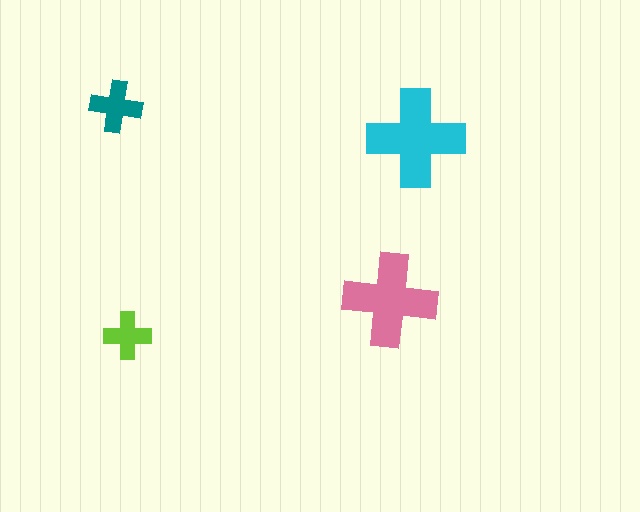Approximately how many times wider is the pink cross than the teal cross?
About 2 times wider.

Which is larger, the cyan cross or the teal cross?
The cyan one.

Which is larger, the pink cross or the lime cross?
The pink one.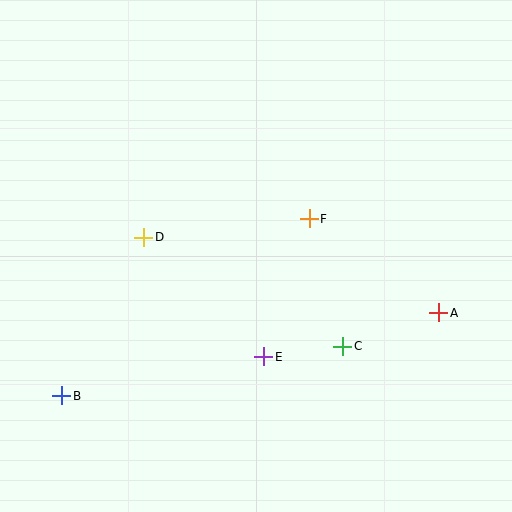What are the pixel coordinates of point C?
Point C is at (343, 346).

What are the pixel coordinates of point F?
Point F is at (309, 219).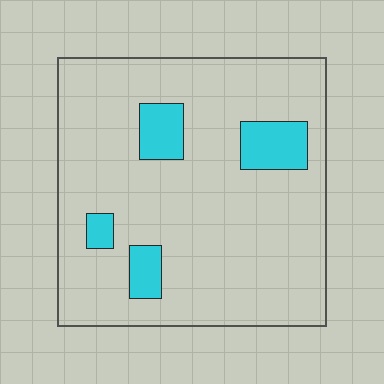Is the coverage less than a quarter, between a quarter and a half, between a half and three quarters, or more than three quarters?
Less than a quarter.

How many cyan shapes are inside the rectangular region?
4.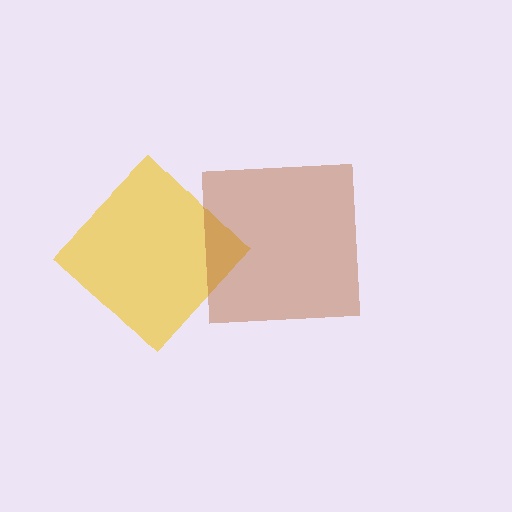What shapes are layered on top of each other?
The layered shapes are: a yellow diamond, a brown square.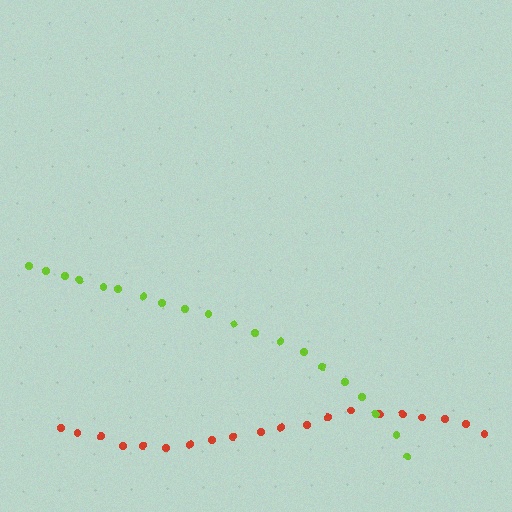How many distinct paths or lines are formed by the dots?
There are 2 distinct paths.